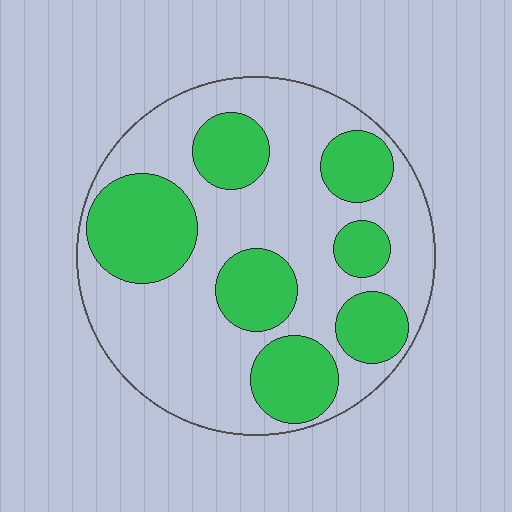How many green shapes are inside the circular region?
7.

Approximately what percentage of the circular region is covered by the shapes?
Approximately 35%.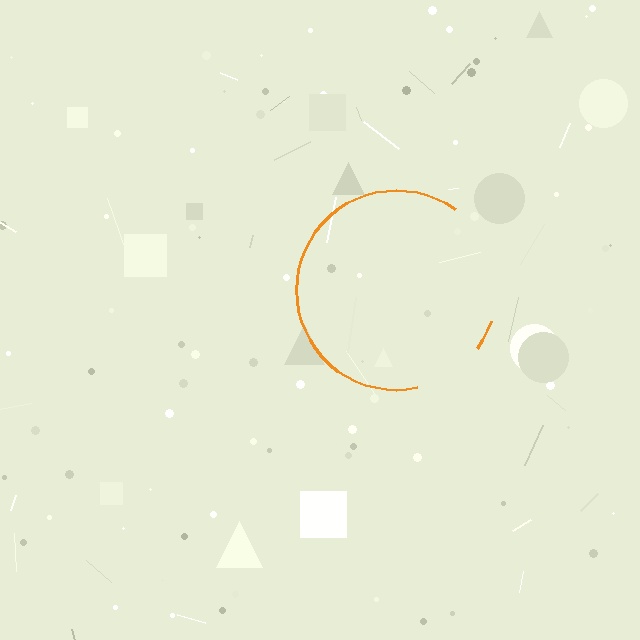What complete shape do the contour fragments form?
The contour fragments form a circle.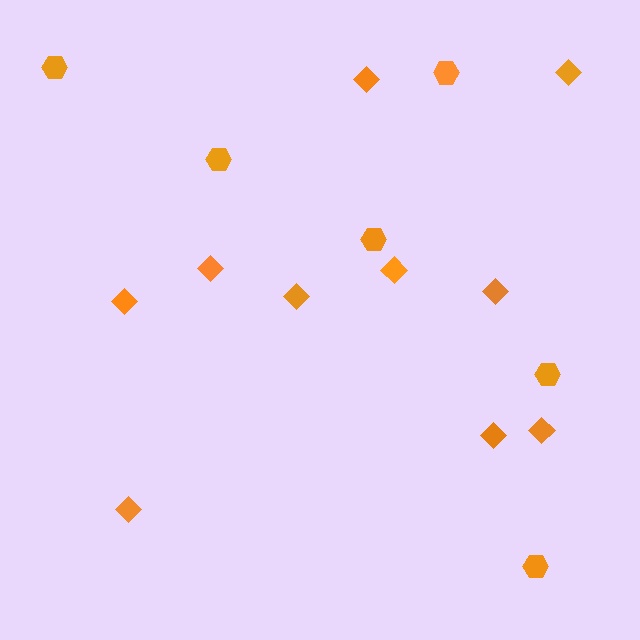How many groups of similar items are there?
There are 2 groups: one group of diamonds (10) and one group of hexagons (6).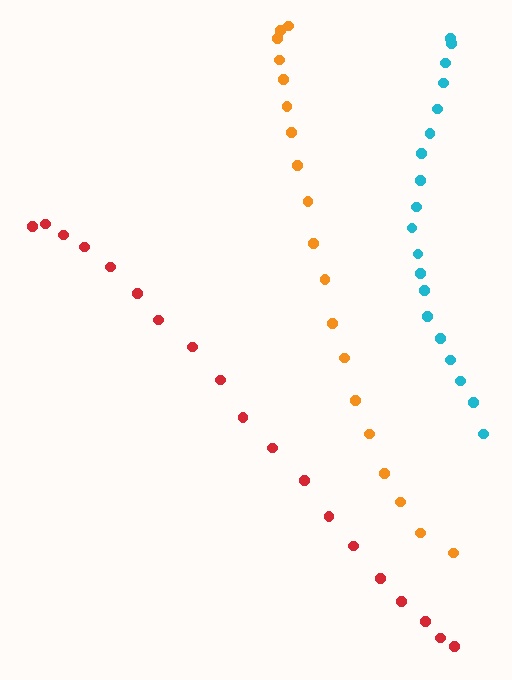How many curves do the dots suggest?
There are 3 distinct paths.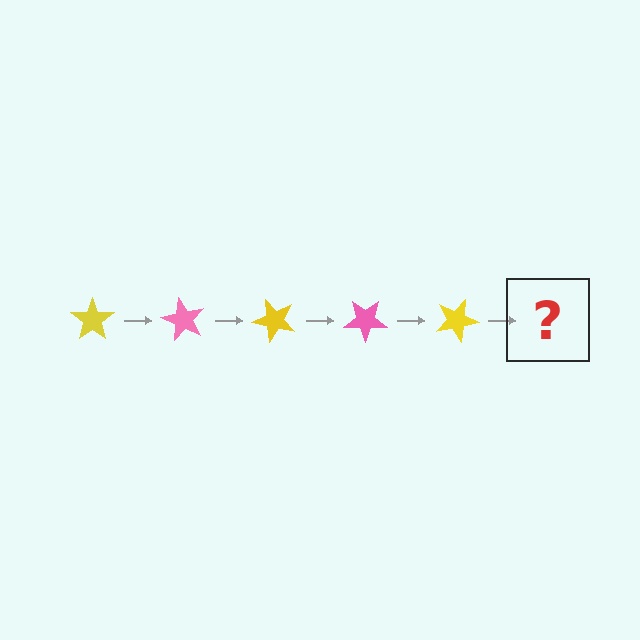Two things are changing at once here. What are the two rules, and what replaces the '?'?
The two rules are that it rotates 60 degrees each step and the color cycles through yellow and pink. The '?' should be a pink star, rotated 300 degrees from the start.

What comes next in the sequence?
The next element should be a pink star, rotated 300 degrees from the start.